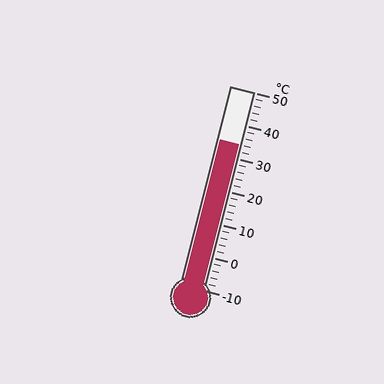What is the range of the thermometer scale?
The thermometer scale ranges from -10°C to 50°C.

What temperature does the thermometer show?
The thermometer shows approximately 34°C.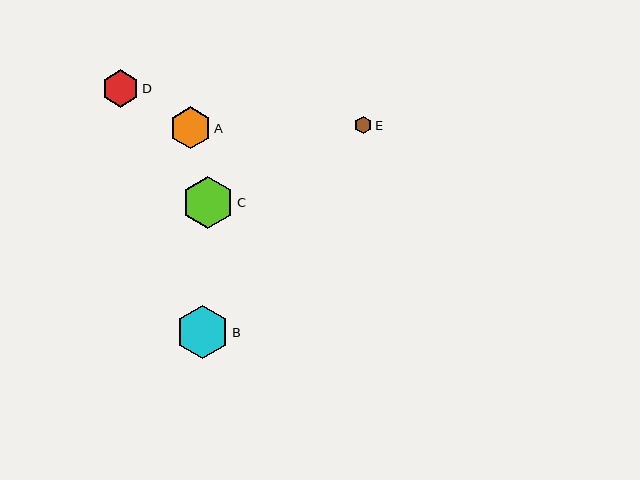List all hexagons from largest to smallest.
From largest to smallest: B, C, A, D, E.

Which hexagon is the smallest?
Hexagon E is the smallest with a size of approximately 17 pixels.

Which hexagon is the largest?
Hexagon B is the largest with a size of approximately 53 pixels.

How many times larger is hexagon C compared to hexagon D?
Hexagon C is approximately 1.4 times the size of hexagon D.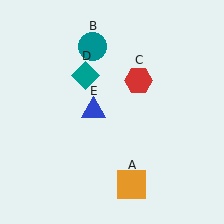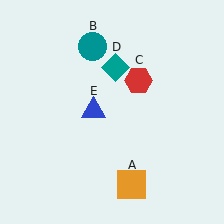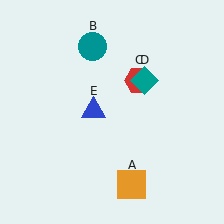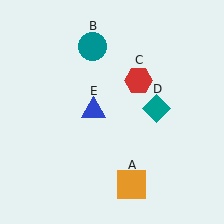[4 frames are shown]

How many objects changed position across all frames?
1 object changed position: teal diamond (object D).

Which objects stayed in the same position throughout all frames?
Orange square (object A) and teal circle (object B) and red hexagon (object C) and blue triangle (object E) remained stationary.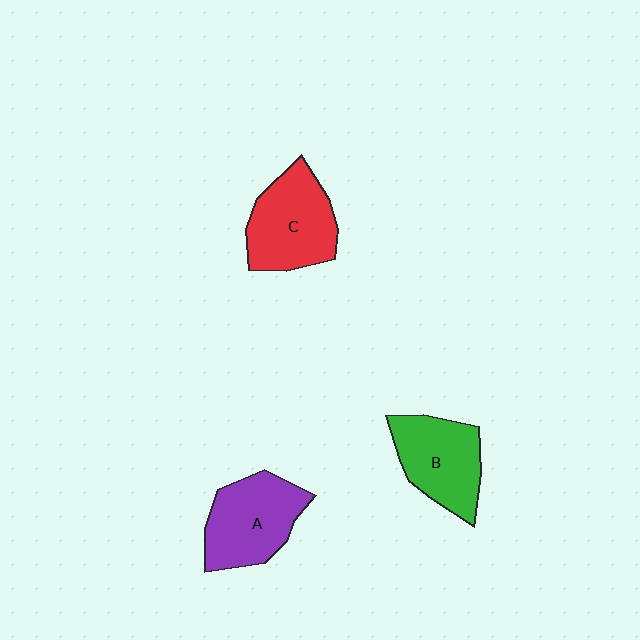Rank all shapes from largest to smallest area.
From largest to smallest: C (red), A (purple), B (green).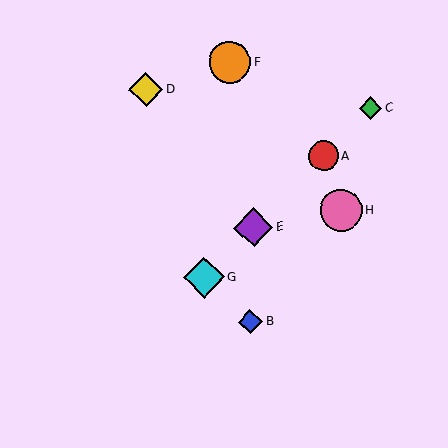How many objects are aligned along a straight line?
4 objects (A, C, E, G) are aligned along a straight line.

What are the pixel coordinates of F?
Object F is at (230, 63).